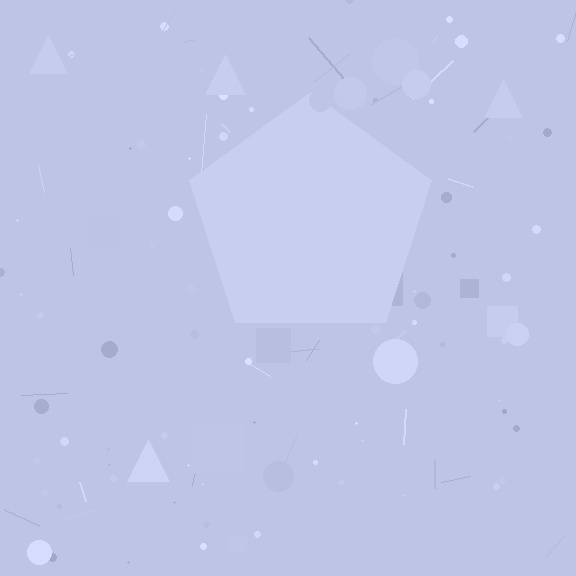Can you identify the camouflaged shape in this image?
The camouflaged shape is a pentagon.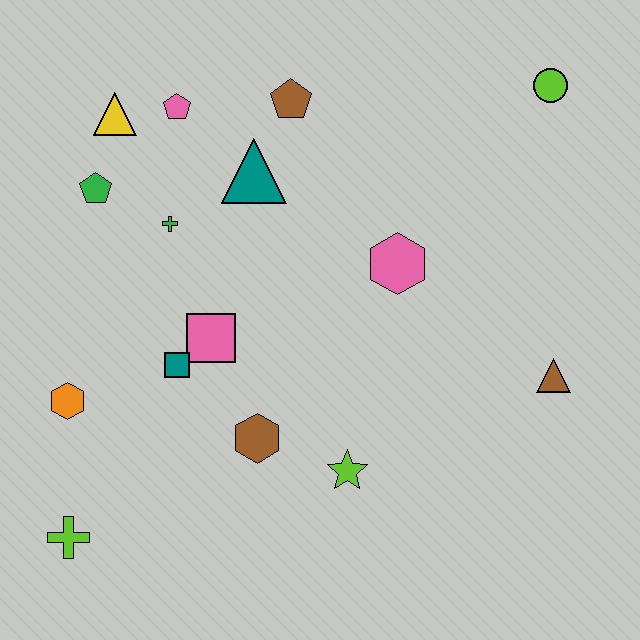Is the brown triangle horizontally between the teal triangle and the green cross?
No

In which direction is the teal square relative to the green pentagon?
The teal square is below the green pentagon.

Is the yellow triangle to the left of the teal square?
Yes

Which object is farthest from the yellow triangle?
The brown triangle is farthest from the yellow triangle.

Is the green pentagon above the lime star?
Yes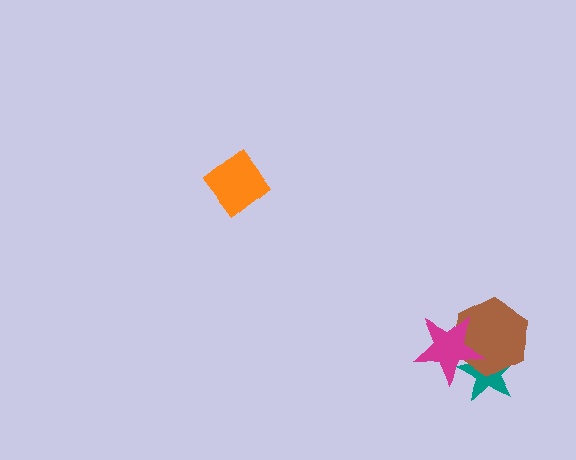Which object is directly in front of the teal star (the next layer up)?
The brown hexagon is directly in front of the teal star.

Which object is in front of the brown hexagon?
The magenta star is in front of the brown hexagon.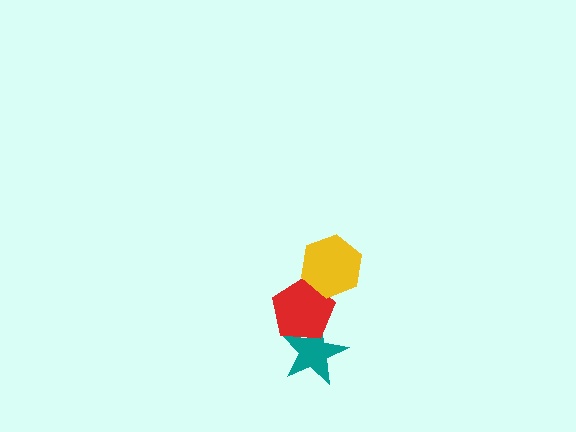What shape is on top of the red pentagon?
The yellow hexagon is on top of the red pentagon.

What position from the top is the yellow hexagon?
The yellow hexagon is 1st from the top.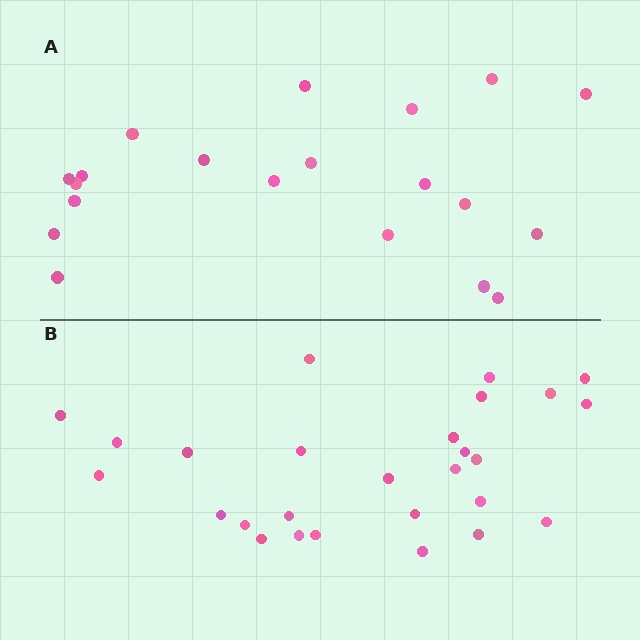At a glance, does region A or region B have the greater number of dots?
Region B (the bottom region) has more dots.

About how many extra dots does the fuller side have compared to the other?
Region B has roughly 8 or so more dots than region A.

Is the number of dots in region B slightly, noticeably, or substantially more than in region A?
Region B has noticeably more, but not dramatically so. The ratio is roughly 1.4 to 1.